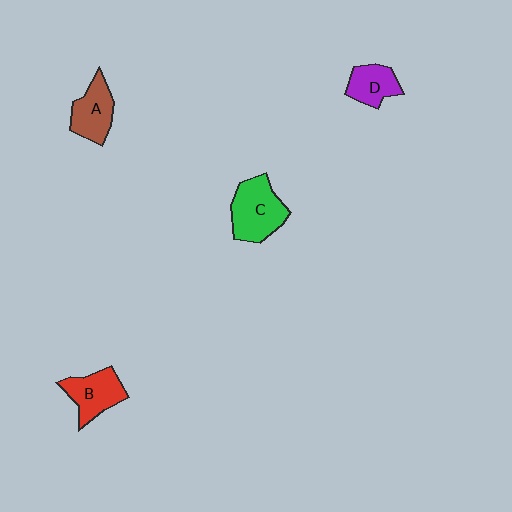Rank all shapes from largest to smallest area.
From largest to smallest: C (green), B (red), A (brown), D (purple).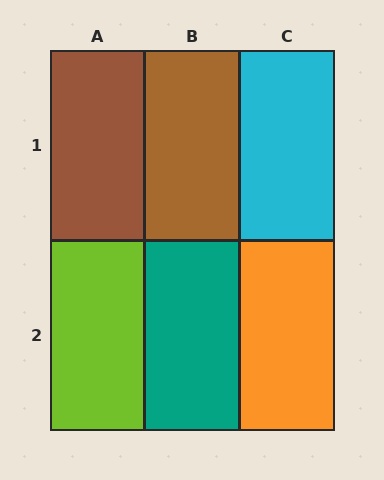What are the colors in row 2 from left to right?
Lime, teal, orange.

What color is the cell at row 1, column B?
Brown.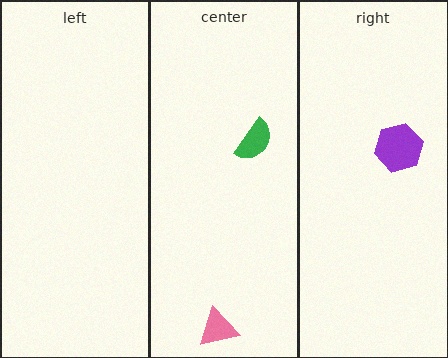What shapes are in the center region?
The green semicircle, the pink triangle.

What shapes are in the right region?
The purple hexagon.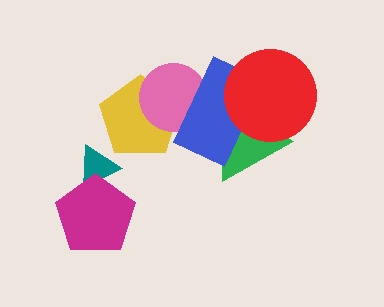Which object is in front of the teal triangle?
The magenta pentagon is in front of the teal triangle.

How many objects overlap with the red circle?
2 objects overlap with the red circle.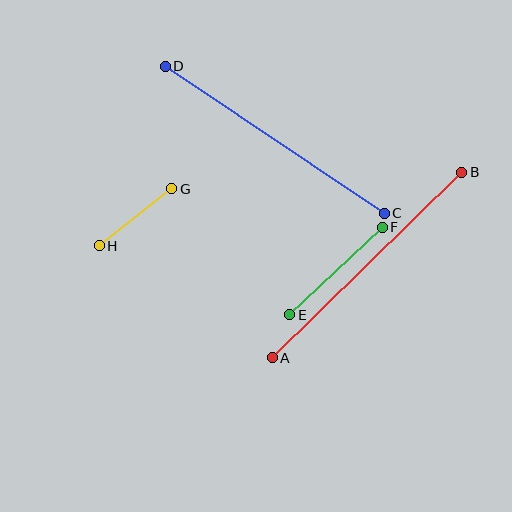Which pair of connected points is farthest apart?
Points A and B are farthest apart.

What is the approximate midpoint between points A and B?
The midpoint is at approximately (367, 265) pixels.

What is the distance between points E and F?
The distance is approximately 127 pixels.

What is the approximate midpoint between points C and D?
The midpoint is at approximately (275, 140) pixels.